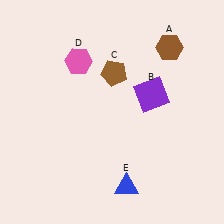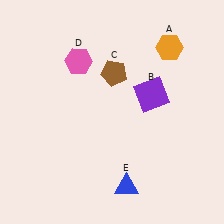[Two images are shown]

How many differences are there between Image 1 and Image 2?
There is 1 difference between the two images.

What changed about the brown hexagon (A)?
In Image 1, A is brown. In Image 2, it changed to orange.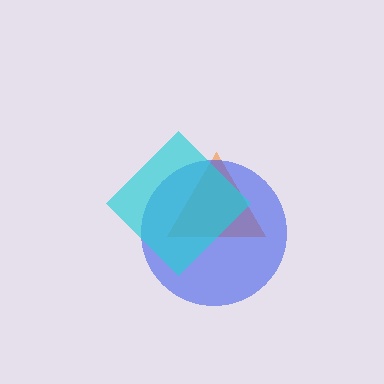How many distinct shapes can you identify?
There are 3 distinct shapes: an orange triangle, a blue circle, a cyan diamond.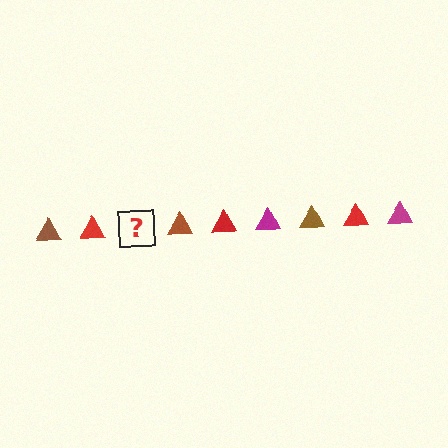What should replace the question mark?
The question mark should be replaced with a magenta triangle.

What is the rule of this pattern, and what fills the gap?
The rule is that the pattern cycles through brown, red, magenta triangles. The gap should be filled with a magenta triangle.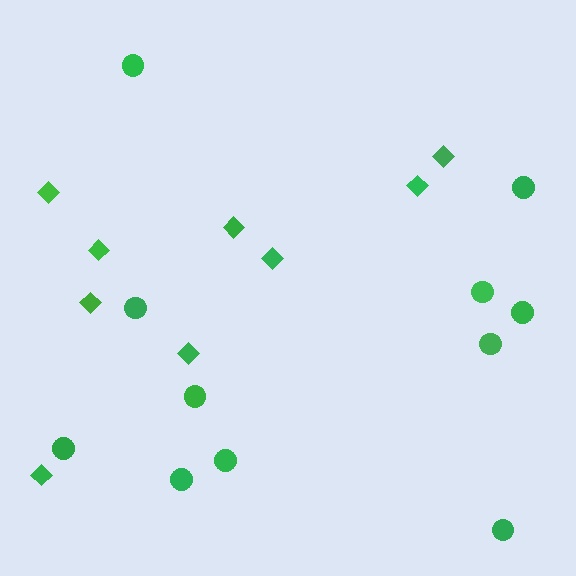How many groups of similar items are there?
There are 2 groups: one group of circles (11) and one group of diamonds (9).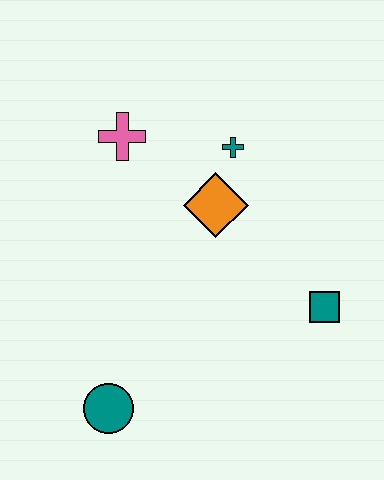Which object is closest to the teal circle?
The orange diamond is closest to the teal circle.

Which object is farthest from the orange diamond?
The teal circle is farthest from the orange diamond.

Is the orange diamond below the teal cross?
Yes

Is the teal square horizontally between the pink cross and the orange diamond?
No